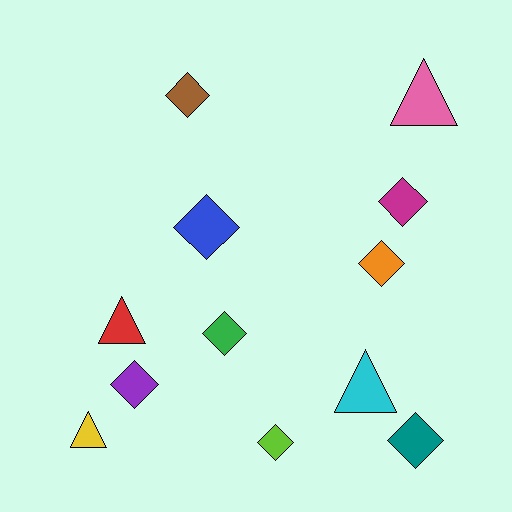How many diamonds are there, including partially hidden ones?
There are 8 diamonds.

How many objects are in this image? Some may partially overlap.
There are 12 objects.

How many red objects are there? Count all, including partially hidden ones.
There is 1 red object.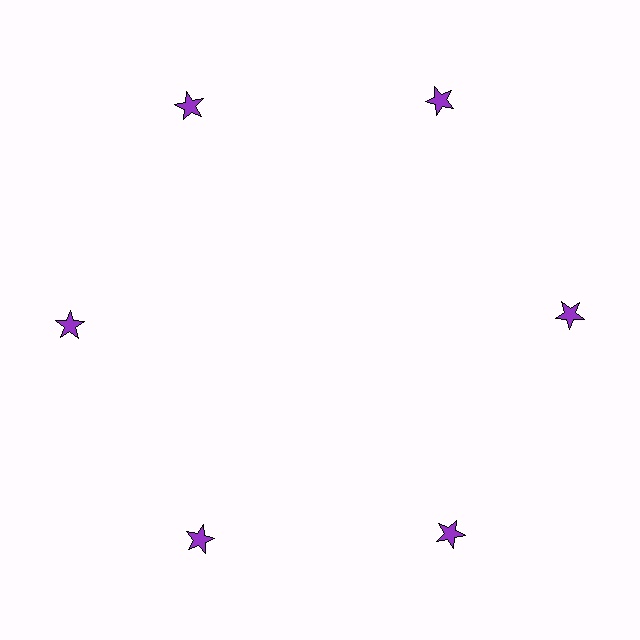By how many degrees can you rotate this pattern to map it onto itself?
The pattern maps onto itself every 60 degrees of rotation.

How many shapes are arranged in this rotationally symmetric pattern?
There are 6 shapes, arranged in 6 groups of 1.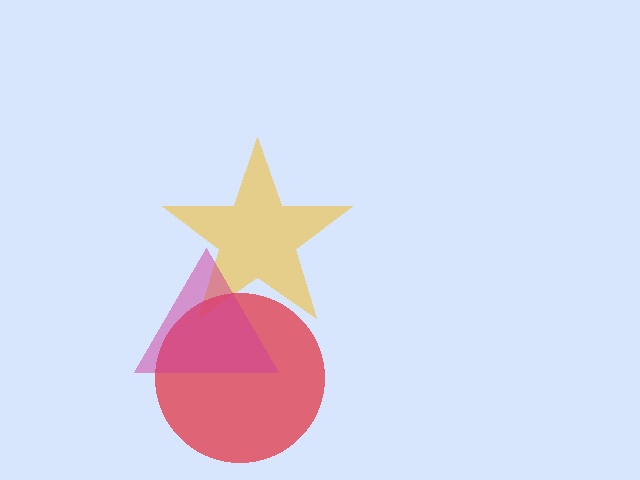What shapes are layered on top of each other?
The layered shapes are: a yellow star, a red circle, a magenta triangle.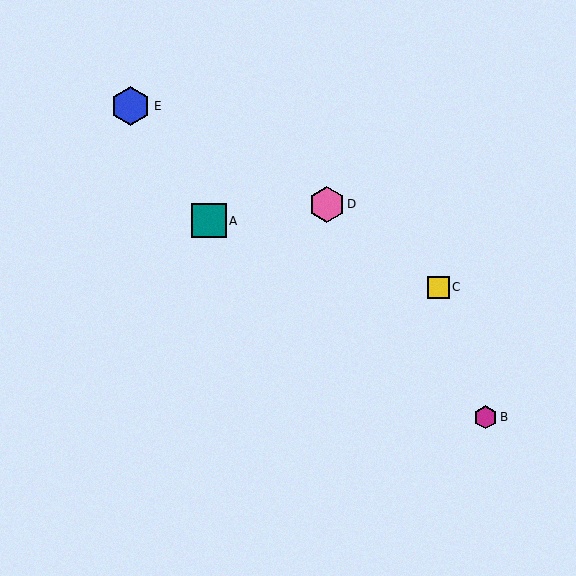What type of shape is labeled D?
Shape D is a pink hexagon.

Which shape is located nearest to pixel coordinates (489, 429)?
The magenta hexagon (labeled B) at (485, 417) is nearest to that location.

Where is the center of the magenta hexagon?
The center of the magenta hexagon is at (485, 417).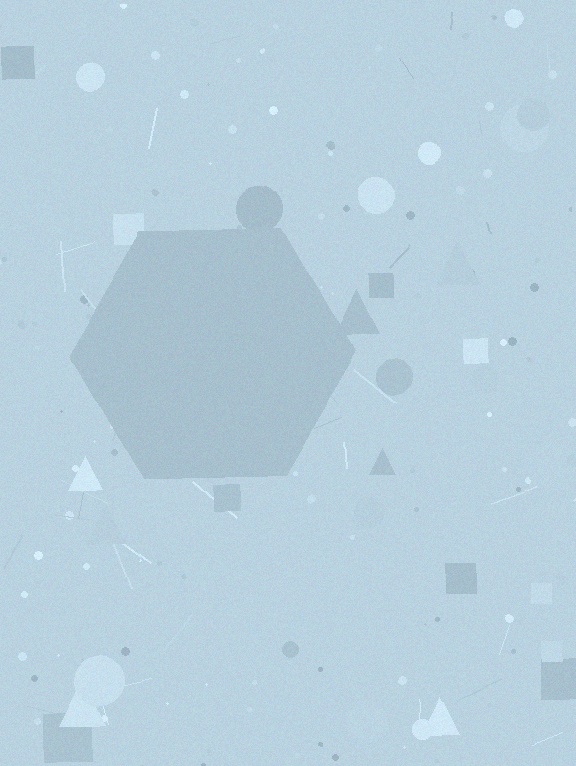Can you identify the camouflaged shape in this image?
The camouflaged shape is a hexagon.